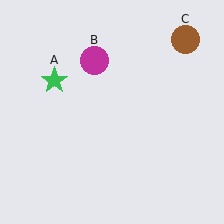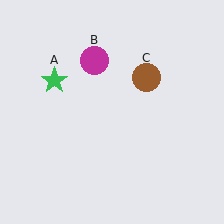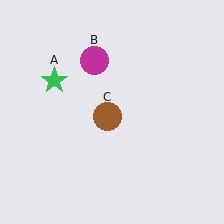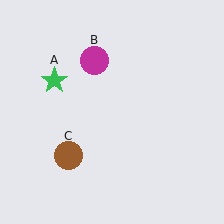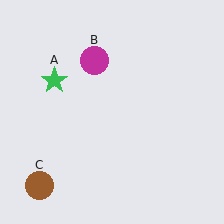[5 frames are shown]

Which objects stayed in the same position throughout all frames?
Green star (object A) and magenta circle (object B) remained stationary.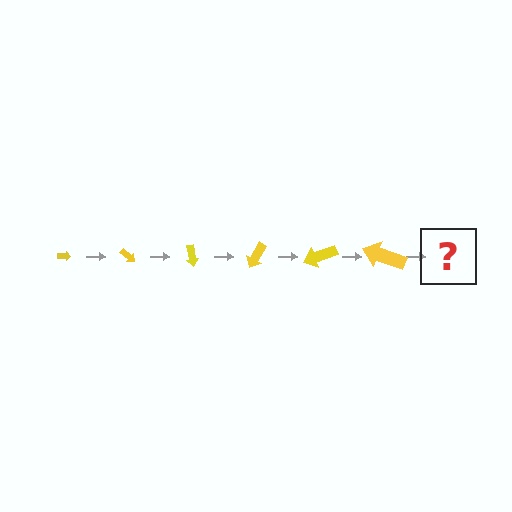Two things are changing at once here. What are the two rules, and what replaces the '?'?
The two rules are that the arrow grows larger each step and it rotates 40 degrees each step. The '?' should be an arrow, larger than the previous one and rotated 240 degrees from the start.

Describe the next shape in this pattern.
It should be an arrow, larger than the previous one and rotated 240 degrees from the start.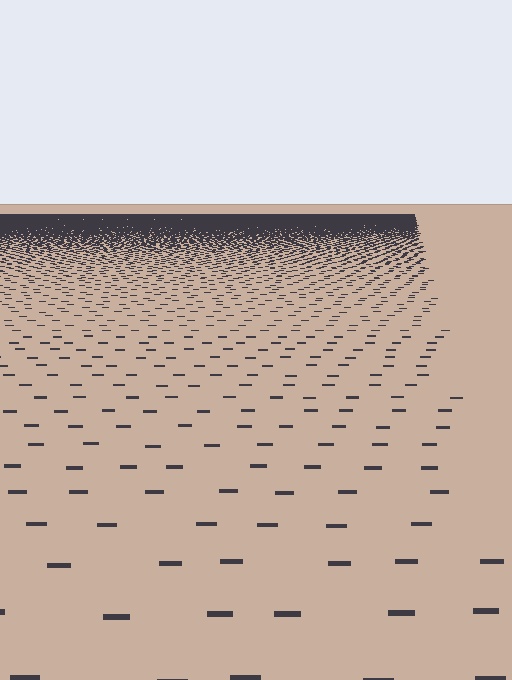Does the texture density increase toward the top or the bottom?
Density increases toward the top.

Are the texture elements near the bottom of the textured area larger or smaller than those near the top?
Larger. Near the bottom, elements are closer to the viewer and appear at a bigger on-screen size.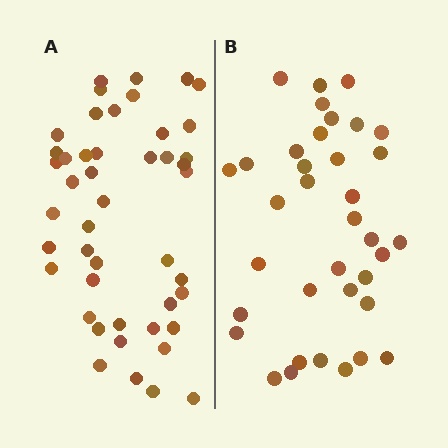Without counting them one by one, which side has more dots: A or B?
Region A (the left region) has more dots.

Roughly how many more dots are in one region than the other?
Region A has roughly 10 or so more dots than region B.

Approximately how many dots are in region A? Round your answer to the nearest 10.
About 50 dots. (The exact count is 46, which rounds to 50.)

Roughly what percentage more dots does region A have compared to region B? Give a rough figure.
About 30% more.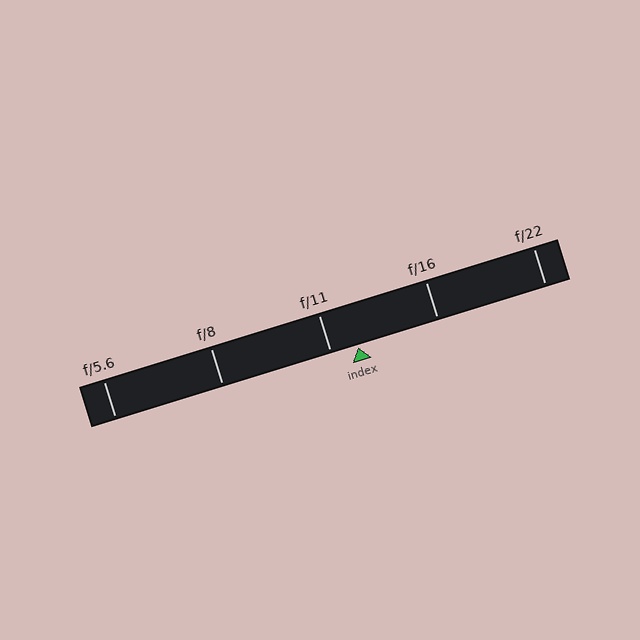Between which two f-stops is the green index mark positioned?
The index mark is between f/11 and f/16.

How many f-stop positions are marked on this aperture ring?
There are 5 f-stop positions marked.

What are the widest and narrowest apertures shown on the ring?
The widest aperture shown is f/5.6 and the narrowest is f/22.